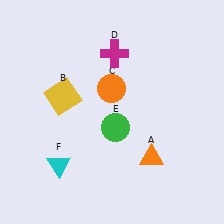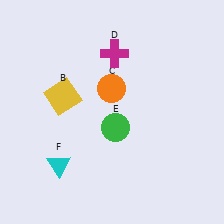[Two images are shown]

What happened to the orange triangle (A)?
The orange triangle (A) was removed in Image 2. It was in the bottom-right area of Image 1.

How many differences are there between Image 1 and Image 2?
There is 1 difference between the two images.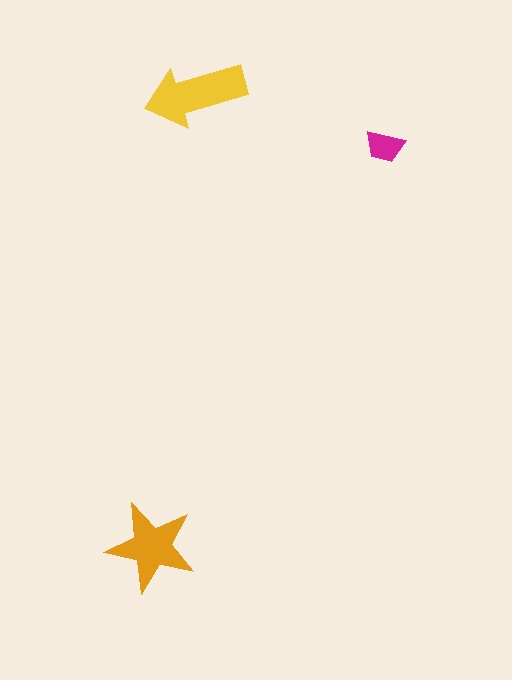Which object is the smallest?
The magenta trapezoid.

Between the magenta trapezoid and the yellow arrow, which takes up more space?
The yellow arrow.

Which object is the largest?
The yellow arrow.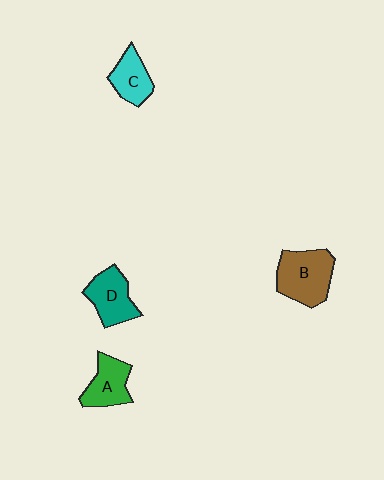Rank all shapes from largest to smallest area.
From largest to smallest: B (brown), D (teal), A (green), C (cyan).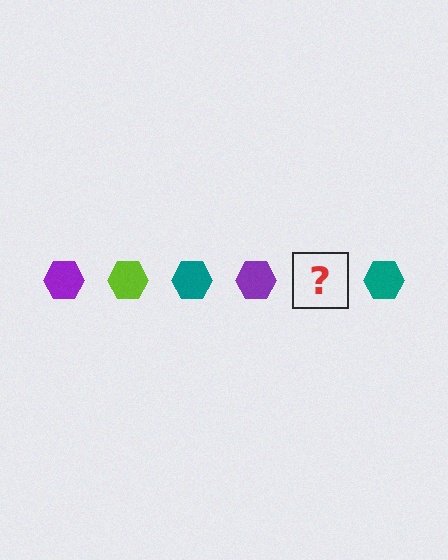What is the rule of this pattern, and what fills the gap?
The rule is that the pattern cycles through purple, lime, teal hexagons. The gap should be filled with a lime hexagon.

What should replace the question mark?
The question mark should be replaced with a lime hexagon.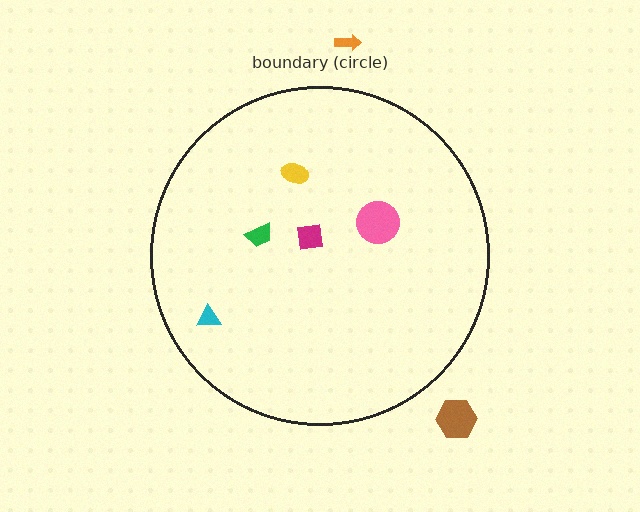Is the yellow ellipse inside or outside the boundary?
Inside.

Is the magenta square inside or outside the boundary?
Inside.